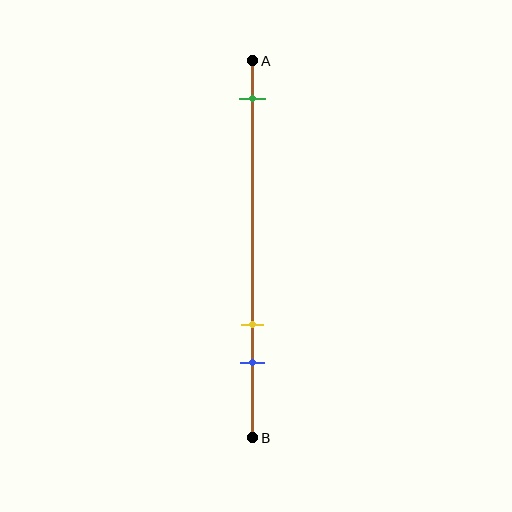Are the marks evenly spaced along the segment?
No, the marks are not evenly spaced.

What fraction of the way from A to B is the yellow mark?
The yellow mark is approximately 70% (0.7) of the way from A to B.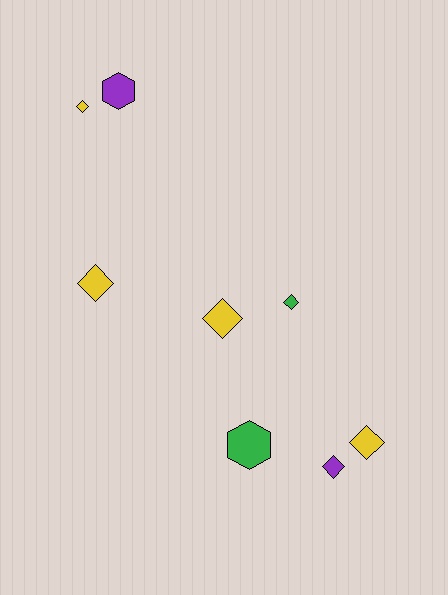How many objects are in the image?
There are 8 objects.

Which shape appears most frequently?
Diamond, with 6 objects.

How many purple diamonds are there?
There is 1 purple diamond.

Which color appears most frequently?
Yellow, with 4 objects.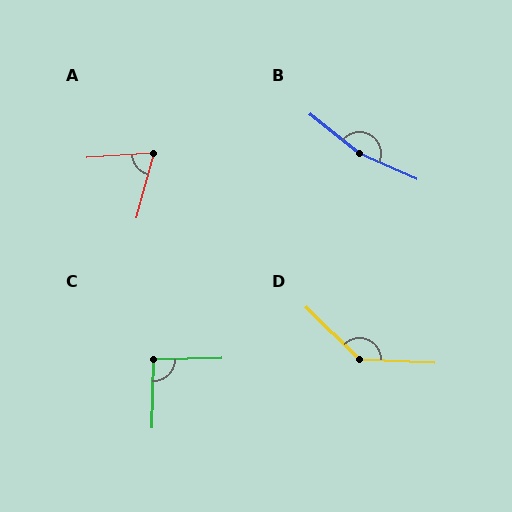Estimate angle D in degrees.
Approximately 138 degrees.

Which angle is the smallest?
A, at approximately 71 degrees.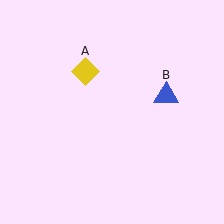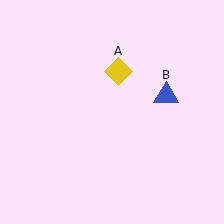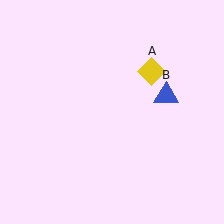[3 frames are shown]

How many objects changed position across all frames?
1 object changed position: yellow diamond (object A).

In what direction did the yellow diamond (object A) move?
The yellow diamond (object A) moved right.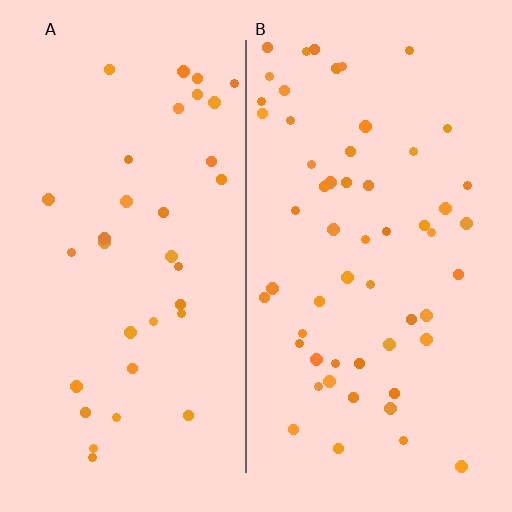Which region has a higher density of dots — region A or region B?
B (the right).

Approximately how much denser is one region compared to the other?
Approximately 1.7× — region B over region A.